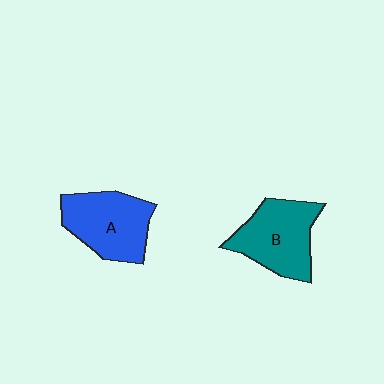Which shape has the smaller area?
Shape A (blue).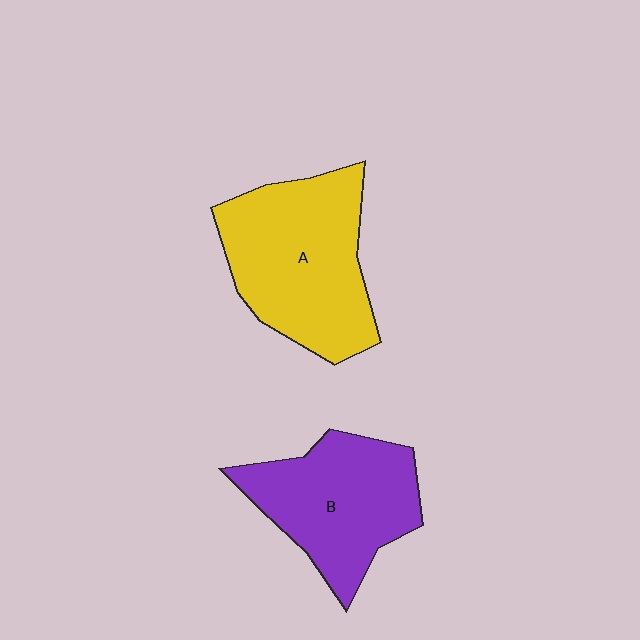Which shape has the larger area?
Shape A (yellow).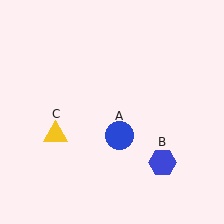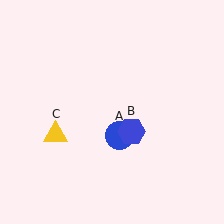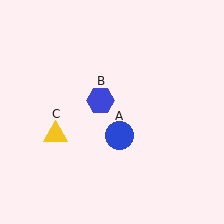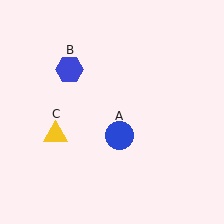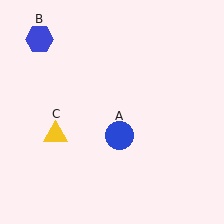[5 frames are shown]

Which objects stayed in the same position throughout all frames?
Blue circle (object A) and yellow triangle (object C) remained stationary.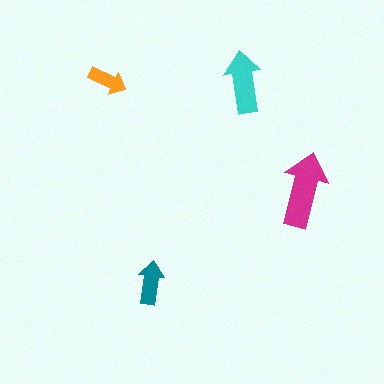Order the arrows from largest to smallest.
the magenta one, the cyan one, the teal one, the orange one.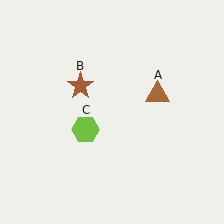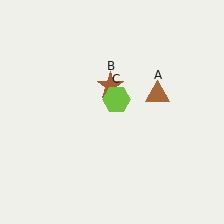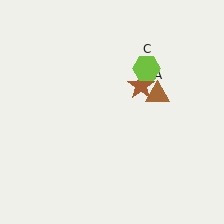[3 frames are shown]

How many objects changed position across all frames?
2 objects changed position: brown star (object B), lime hexagon (object C).